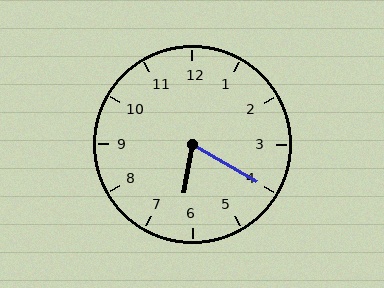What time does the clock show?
6:20.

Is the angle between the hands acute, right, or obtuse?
It is acute.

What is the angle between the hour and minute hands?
Approximately 70 degrees.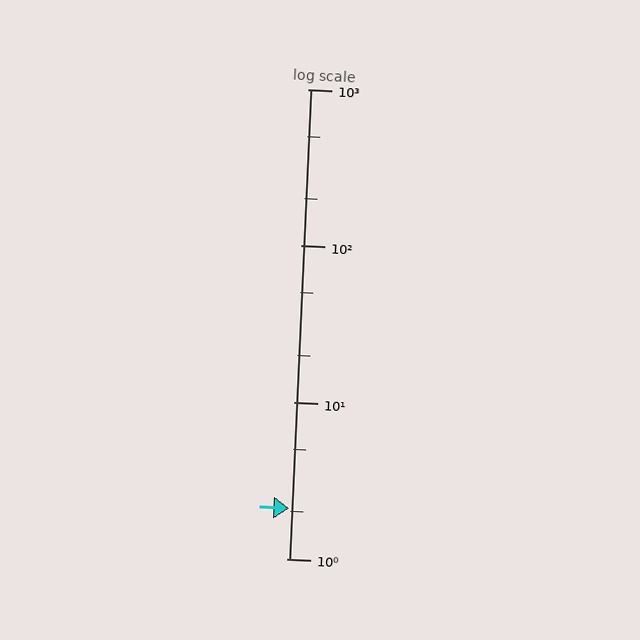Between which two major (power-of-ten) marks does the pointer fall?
The pointer is between 1 and 10.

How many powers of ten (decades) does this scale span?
The scale spans 3 decades, from 1 to 1000.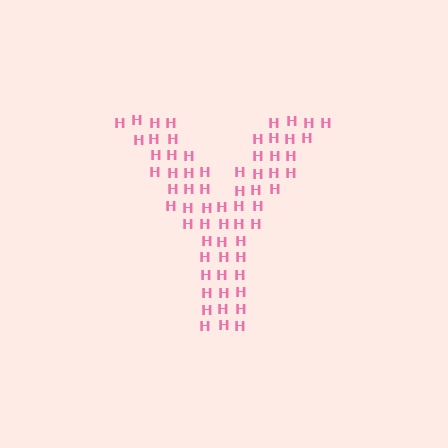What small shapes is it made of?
It is made of small letter H's.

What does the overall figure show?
The overall figure shows the letter Y.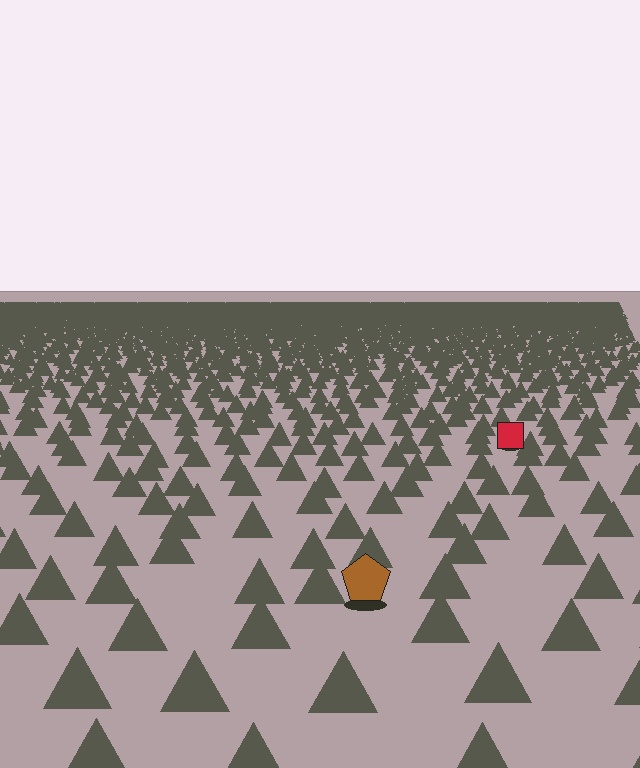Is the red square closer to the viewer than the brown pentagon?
No. The brown pentagon is closer — you can tell from the texture gradient: the ground texture is coarser near it.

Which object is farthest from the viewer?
The red square is farthest from the viewer. It appears smaller and the ground texture around it is denser.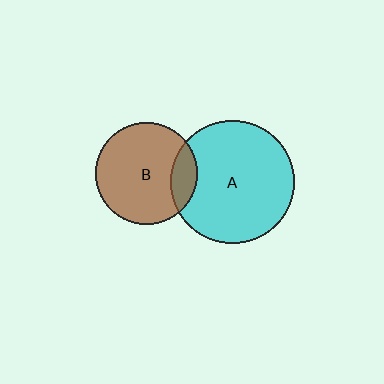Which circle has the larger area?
Circle A (cyan).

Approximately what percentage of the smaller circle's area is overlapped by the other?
Approximately 15%.